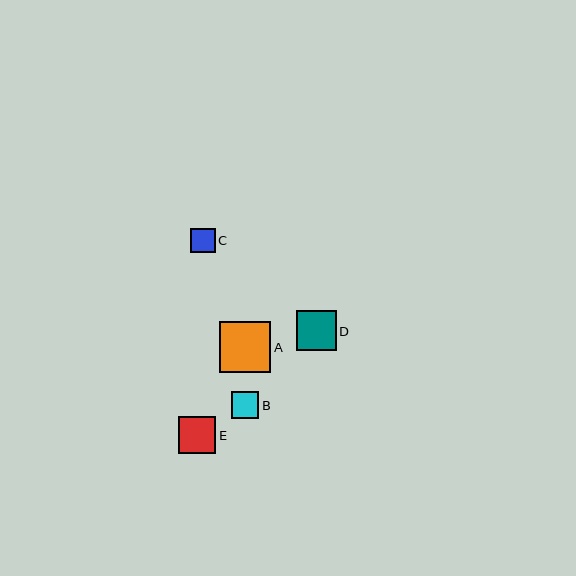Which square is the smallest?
Square C is the smallest with a size of approximately 25 pixels.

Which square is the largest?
Square A is the largest with a size of approximately 52 pixels.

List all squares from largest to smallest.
From largest to smallest: A, D, E, B, C.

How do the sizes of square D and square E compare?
Square D and square E are approximately the same size.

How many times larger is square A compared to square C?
Square A is approximately 2.1 times the size of square C.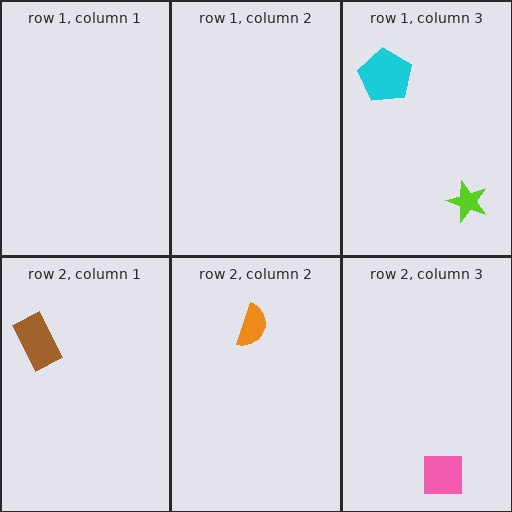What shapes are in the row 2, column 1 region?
The brown rectangle.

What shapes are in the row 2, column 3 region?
The pink square.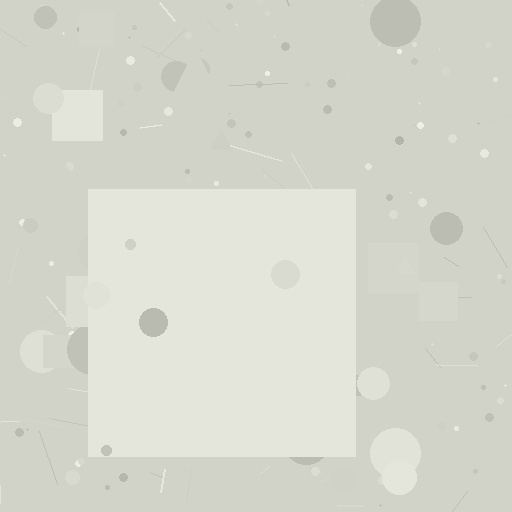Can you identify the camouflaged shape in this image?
The camouflaged shape is a square.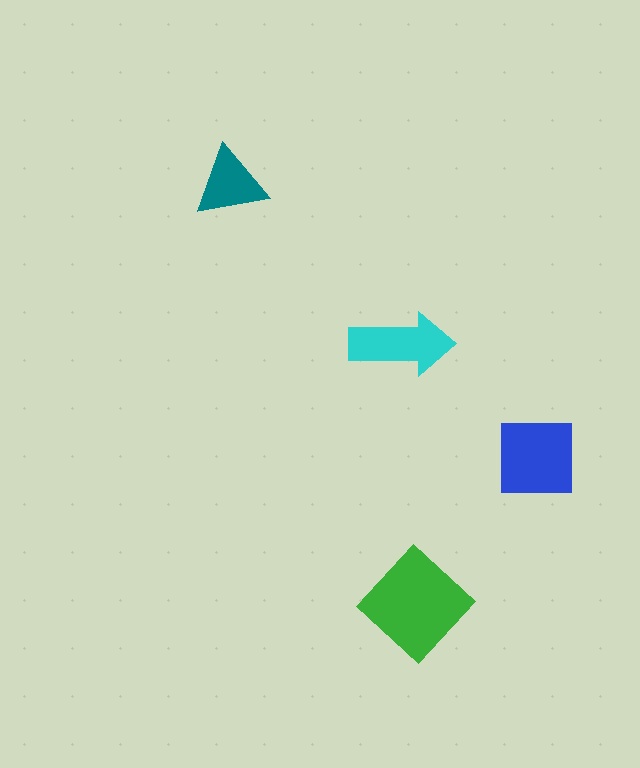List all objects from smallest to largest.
The teal triangle, the cyan arrow, the blue square, the green diamond.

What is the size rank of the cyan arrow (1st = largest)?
3rd.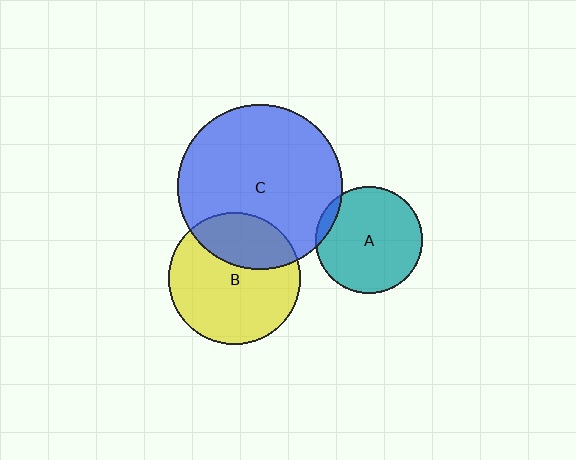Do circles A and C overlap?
Yes.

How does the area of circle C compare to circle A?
Approximately 2.4 times.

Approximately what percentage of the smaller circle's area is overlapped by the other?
Approximately 5%.